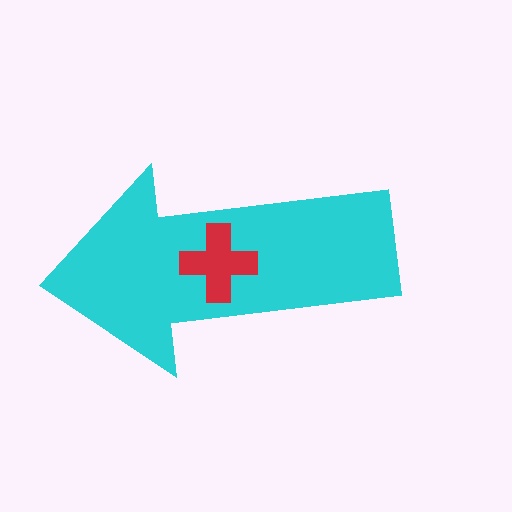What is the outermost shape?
The cyan arrow.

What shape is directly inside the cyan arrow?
The red cross.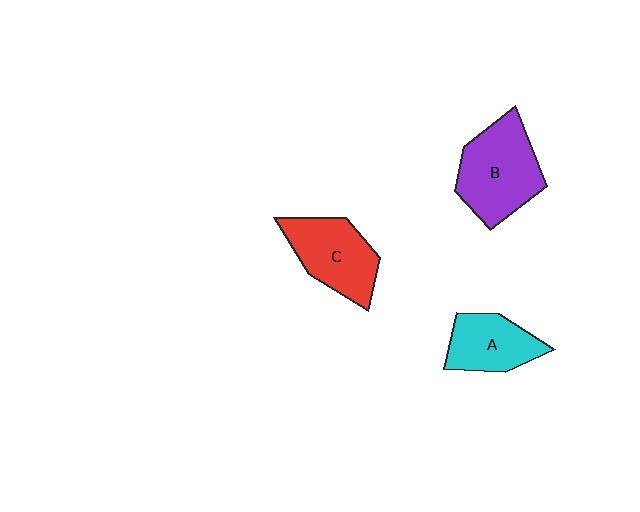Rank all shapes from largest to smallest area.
From largest to smallest: B (purple), C (red), A (cyan).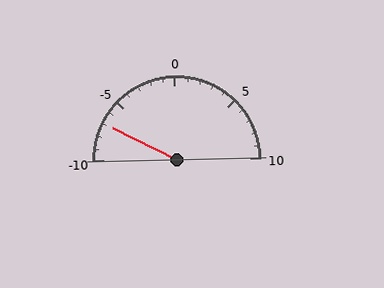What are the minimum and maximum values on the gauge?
The gauge ranges from -10 to 10.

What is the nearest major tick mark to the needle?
The nearest major tick mark is -5.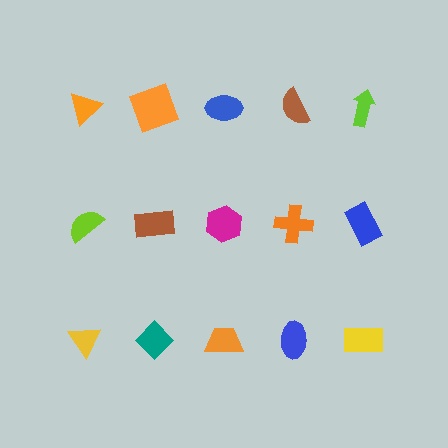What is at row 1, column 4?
A brown semicircle.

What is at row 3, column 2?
A teal diamond.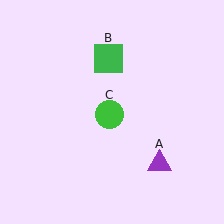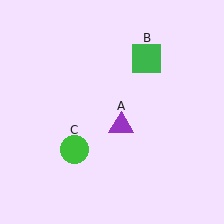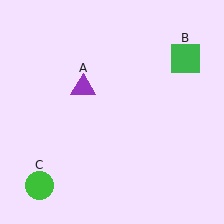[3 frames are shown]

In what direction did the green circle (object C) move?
The green circle (object C) moved down and to the left.